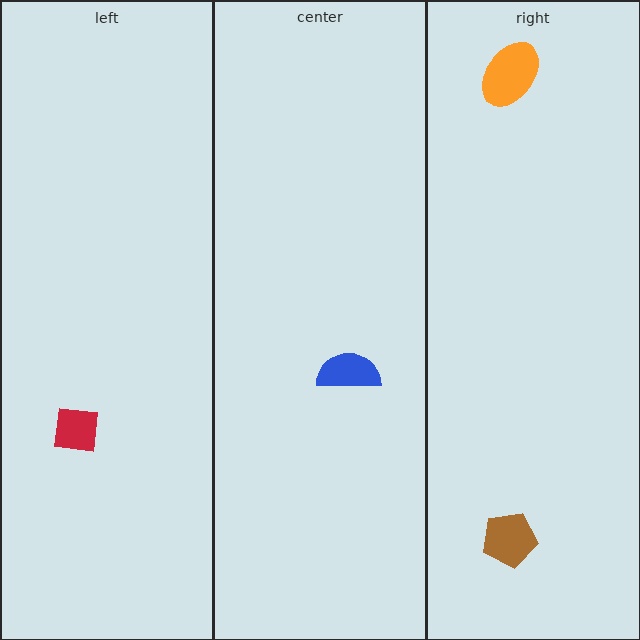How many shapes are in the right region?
2.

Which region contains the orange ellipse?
The right region.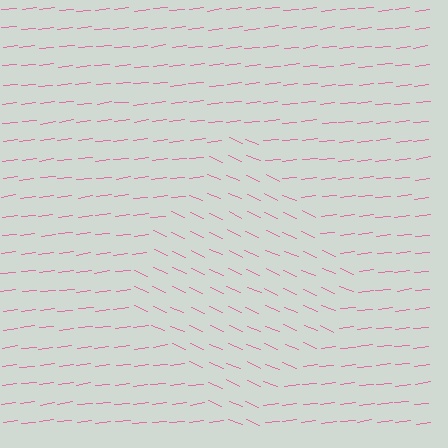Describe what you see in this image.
The image is filled with small pink line segments. A diamond region in the image has lines oriented differently from the surrounding lines, creating a visible texture boundary.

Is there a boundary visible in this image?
Yes, there is a texture boundary formed by a change in line orientation.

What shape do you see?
I see a diamond.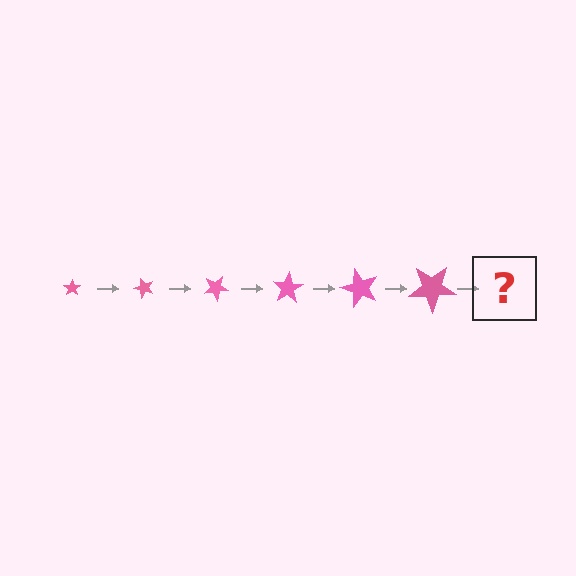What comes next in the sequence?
The next element should be a star, larger than the previous one and rotated 300 degrees from the start.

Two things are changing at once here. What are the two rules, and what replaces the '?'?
The two rules are that the star grows larger each step and it rotates 50 degrees each step. The '?' should be a star, larger than the previous one and rotated 300 degrees from the start.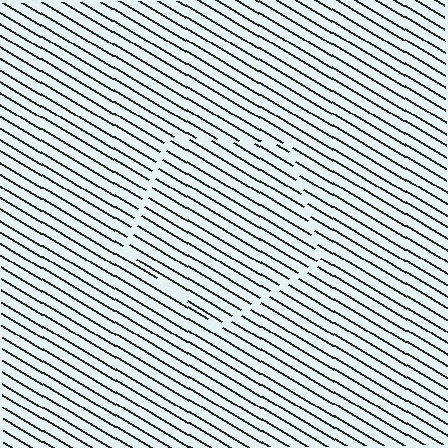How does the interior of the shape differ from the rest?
The interior of the shape contains the same grating, shifted by half a period — the contour is defined by the phase discontinuity where line-ends from the inner and outer gratings abut.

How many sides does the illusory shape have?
5 sides — the line-ends trace a pentagon.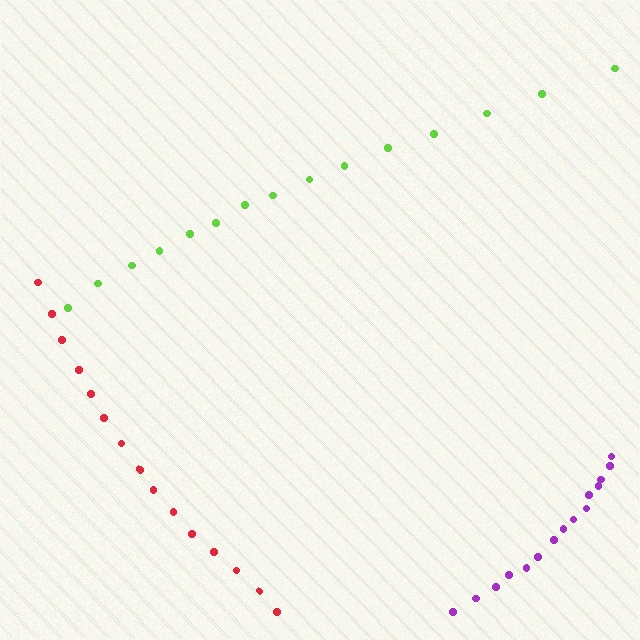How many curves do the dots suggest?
There are 3 distinct paths.